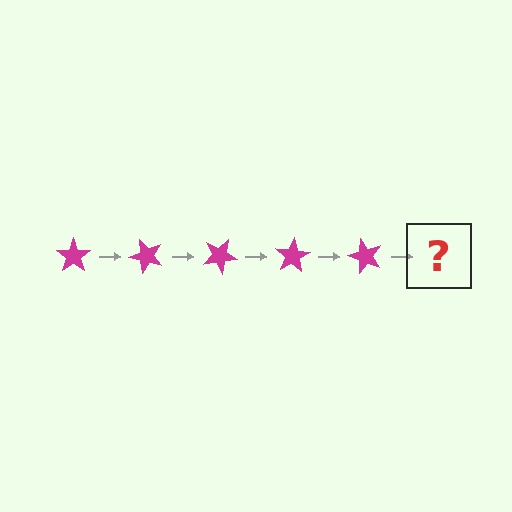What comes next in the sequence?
The next element should be a magenta star rotated 250 degrees.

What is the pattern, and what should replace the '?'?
The pattern is that the star rotates 50 degrees each step. The '?' should be a magenta star rotated 250 degrees.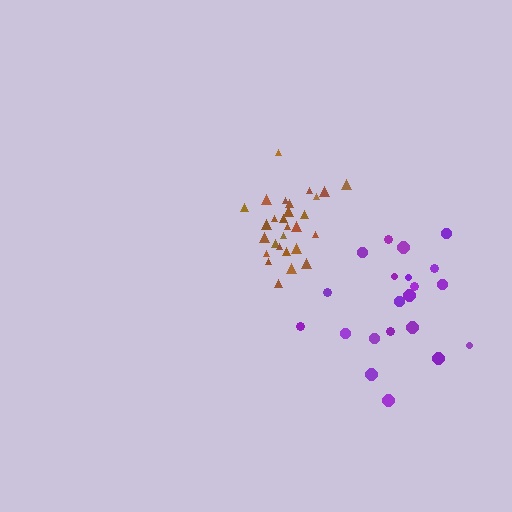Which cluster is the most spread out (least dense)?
Purple.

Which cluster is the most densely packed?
Brown.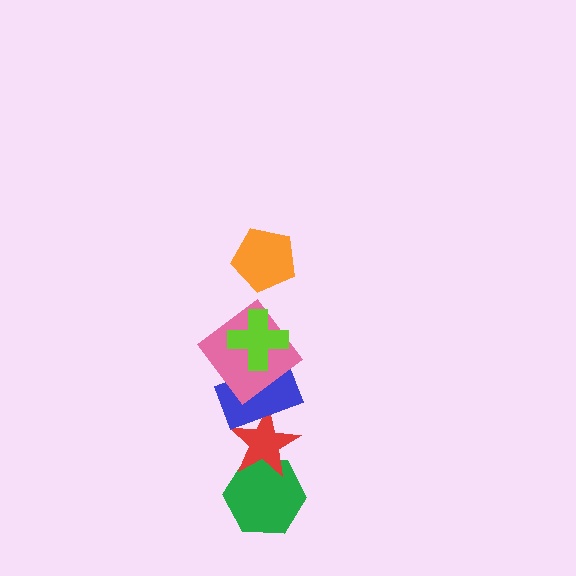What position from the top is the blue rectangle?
The blue rectangle is 4th from the top.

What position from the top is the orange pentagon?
The orange pentagon is 1st from the top.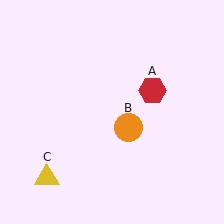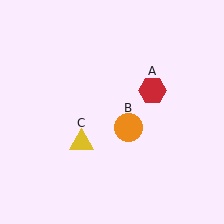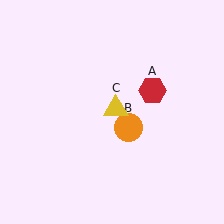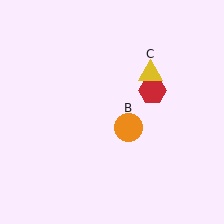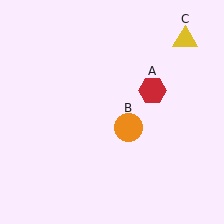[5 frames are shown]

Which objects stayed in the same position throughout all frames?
Red hexagon (object A) and orange circle (object B) remained stationary.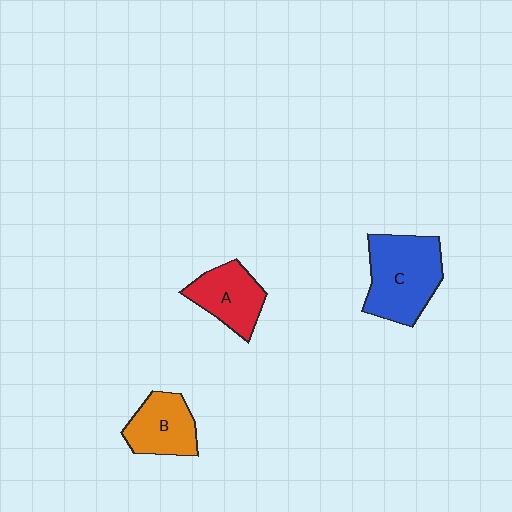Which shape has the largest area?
Shape C (blue).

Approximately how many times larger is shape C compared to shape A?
Approximately 1.5 times.